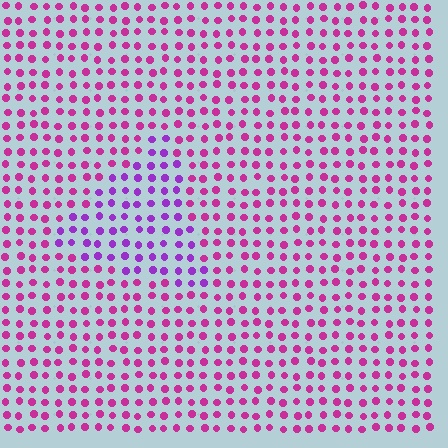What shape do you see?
I see a triangle.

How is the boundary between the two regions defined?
The boundary is defined purely by a slight shift in hue (about 36 degrees). Spacing, size, and orientation are identical on both sides.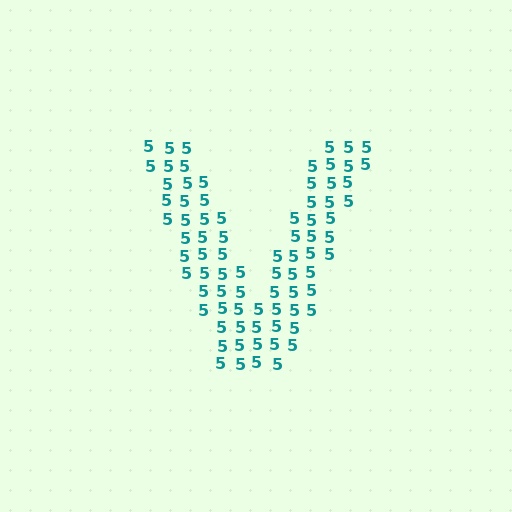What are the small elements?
The small elements are digit 5's.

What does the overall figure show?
The overall figure shows the letter V.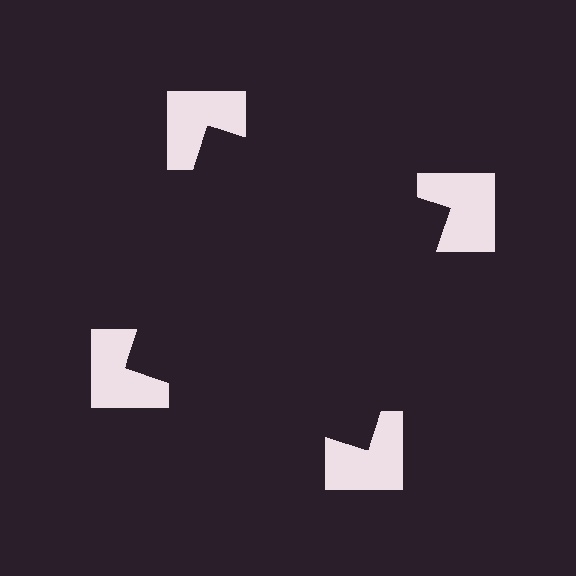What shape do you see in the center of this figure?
An illusory square — its edges are inferred from the aligned wedge cuts in the notched squares, not physically drawn.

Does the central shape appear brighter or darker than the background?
It typically appears slightly darker than the background, even though no actual brightness change is drawn.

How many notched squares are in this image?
There are 4 — one at each vertex of the illusory square.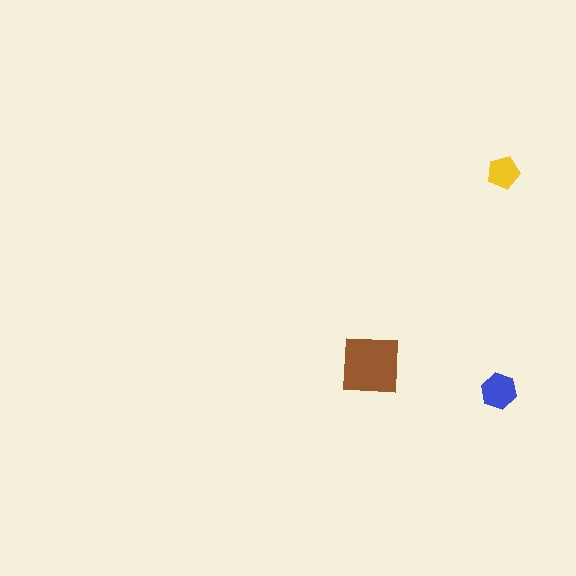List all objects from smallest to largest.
The yellow pentagon, the blue hexagon, the brown square.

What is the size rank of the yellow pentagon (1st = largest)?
3rd.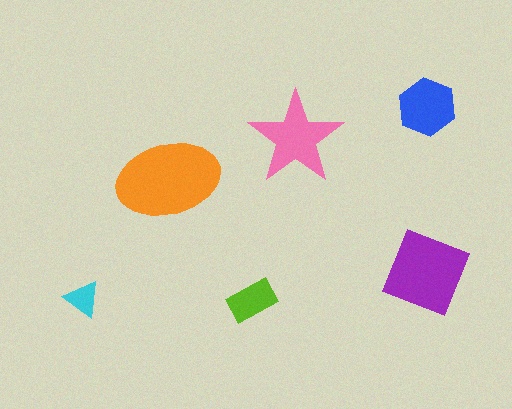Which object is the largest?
The orange ellipse.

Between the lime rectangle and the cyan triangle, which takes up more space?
The lime rectangle.